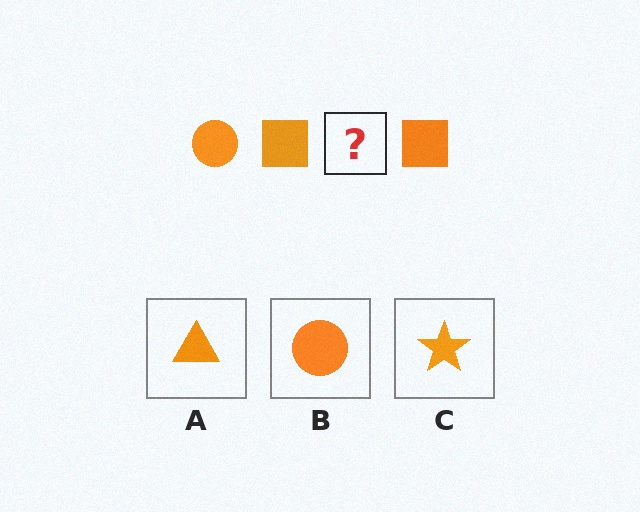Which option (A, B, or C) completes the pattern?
B.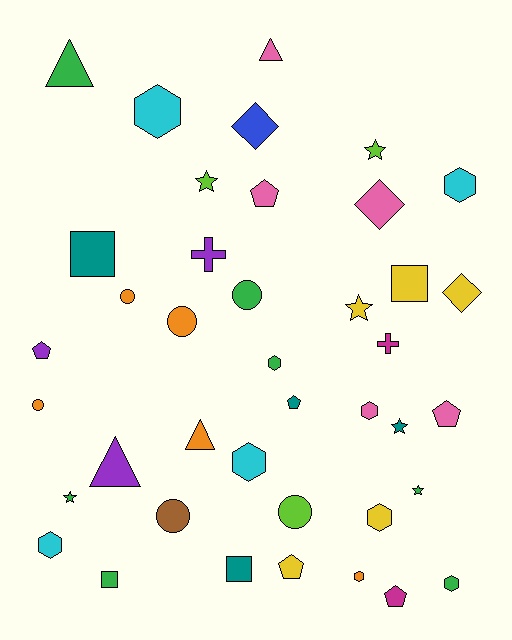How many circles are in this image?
There are 6 circles.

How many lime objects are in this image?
There are 3 lime objects.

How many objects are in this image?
There are 40 objects.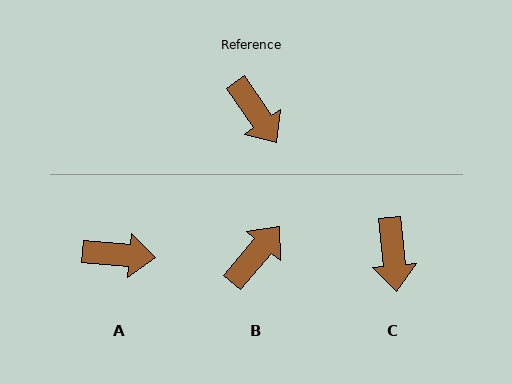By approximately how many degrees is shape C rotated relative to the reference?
Approximately 29 degrees clockwise.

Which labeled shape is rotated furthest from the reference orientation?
B, about 105 degrees away.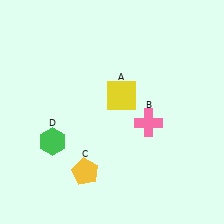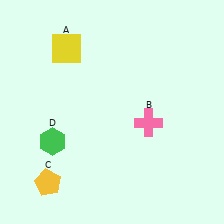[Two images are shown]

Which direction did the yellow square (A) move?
The yellow square (A) moved left.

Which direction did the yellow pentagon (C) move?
The yellow pentagon (C) moved left.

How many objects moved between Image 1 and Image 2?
2 objects moved between the two images.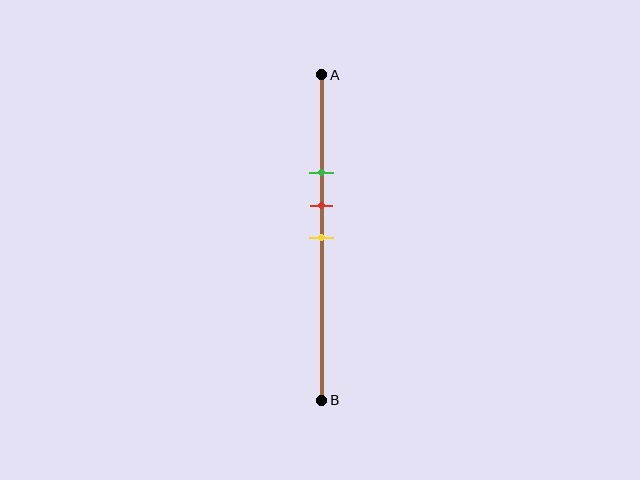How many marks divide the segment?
There are 3 marks dividing the segment.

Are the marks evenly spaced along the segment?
Yes, the marks are approximately evenly spaced.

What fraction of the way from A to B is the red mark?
The red mark is approximately 40% (0.4) of the way from A to B.